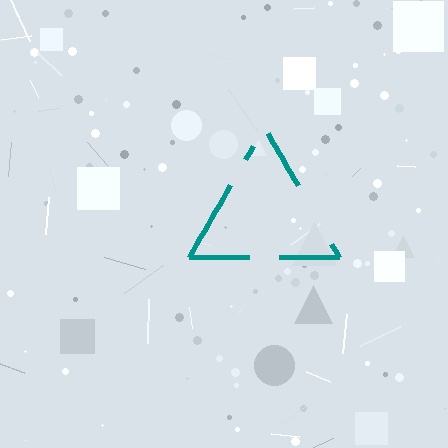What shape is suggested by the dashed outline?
The dashed outline suggests a triangle.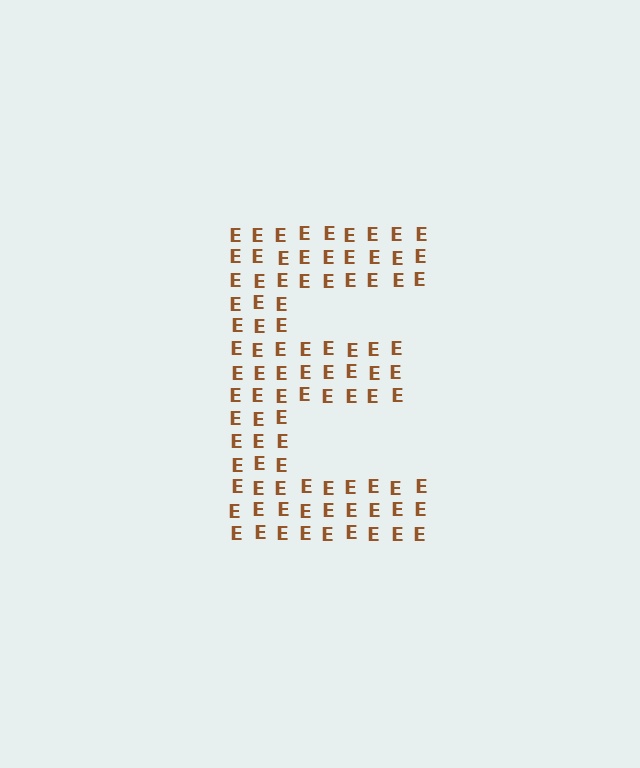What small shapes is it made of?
It is made of small letter E's.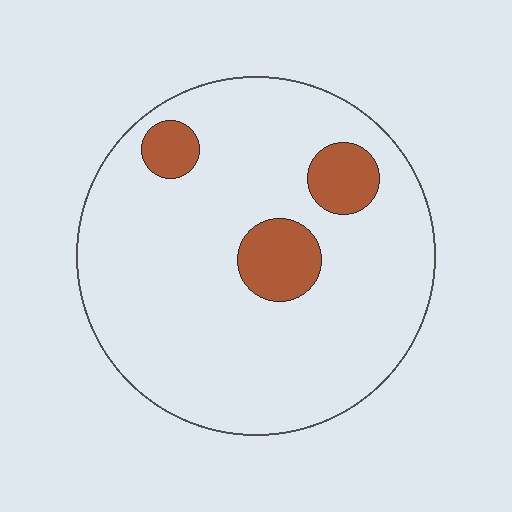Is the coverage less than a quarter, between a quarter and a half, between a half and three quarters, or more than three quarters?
Less than a quarter.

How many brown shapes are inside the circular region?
3.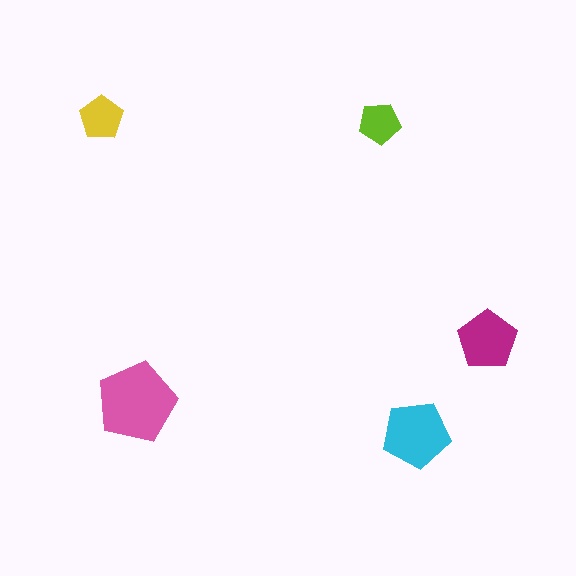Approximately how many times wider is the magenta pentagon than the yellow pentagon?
About 1.5 times wider.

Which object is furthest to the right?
The magenta pentagon is rightmost.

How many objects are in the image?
There are 5 objects in the image.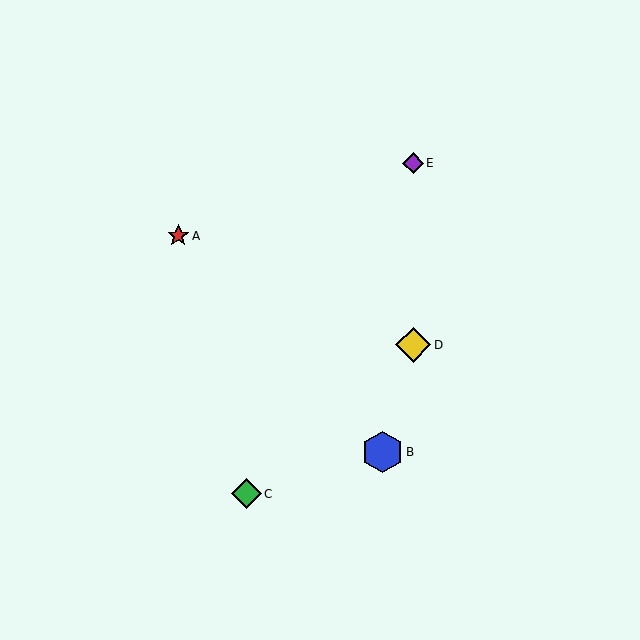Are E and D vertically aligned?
Yes, both are at x≈413.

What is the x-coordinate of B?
Object B is at x≈383.